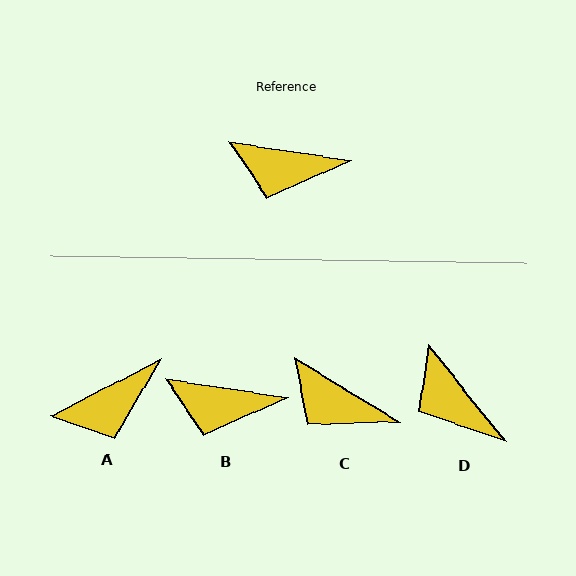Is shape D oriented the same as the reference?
No, it is off by about 42 degrees.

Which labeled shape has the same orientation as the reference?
B.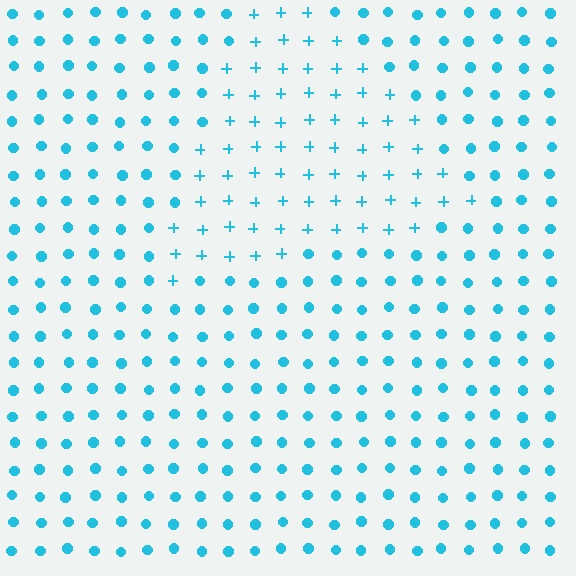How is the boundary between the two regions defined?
The boundary is defined by a change in element shape: plus signs inside vs. circles outside. All elements share the same color and spacing.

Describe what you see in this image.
The image is filled with small cyan elements arranged in a uniform grid. A triangle-shaped region contains plus signs, while the surrounding area contains circles. The boundary is defined purely by the change in element shape.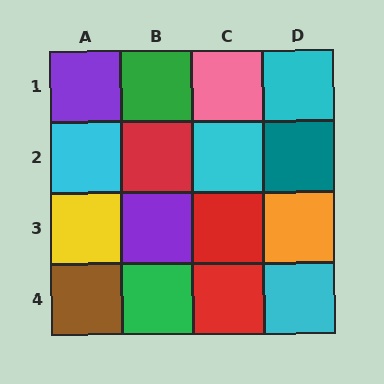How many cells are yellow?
1 cell is yellow.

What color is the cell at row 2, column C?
Cyan.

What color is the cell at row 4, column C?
Red.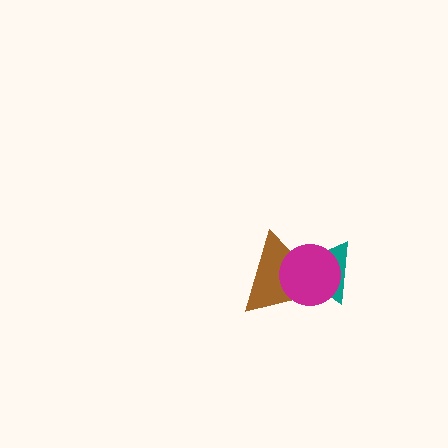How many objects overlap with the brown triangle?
2 objects overlap with the brown triangle.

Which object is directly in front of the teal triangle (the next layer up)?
The brown triangle is directly in front of the teal triangle.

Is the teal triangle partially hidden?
Yes, it is partially covered by another shape.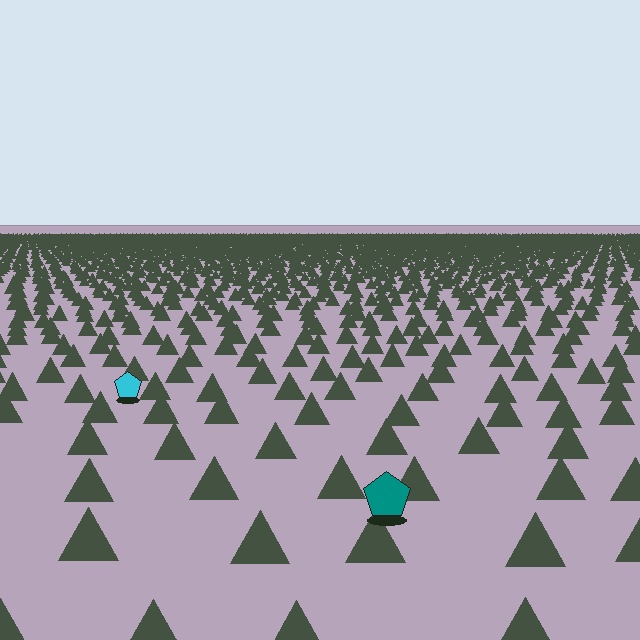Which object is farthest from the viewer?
The cyan pentagon is farthest from the viewer. It appears smaller and the ground texture around it is denser.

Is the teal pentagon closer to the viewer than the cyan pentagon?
Yes. The teal pentagon is closer — you can tell from the texture gradient: the ground texture is coarser near it.